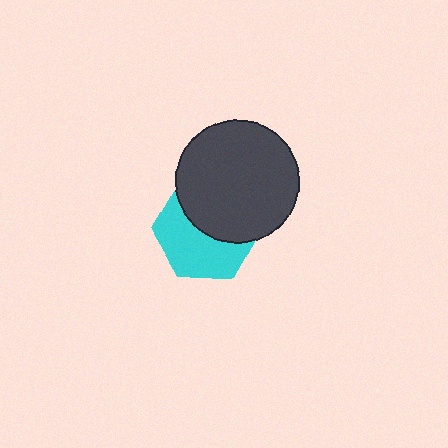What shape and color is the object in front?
The object in front is a dark gray circle.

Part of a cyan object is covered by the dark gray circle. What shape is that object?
It is a hexagon.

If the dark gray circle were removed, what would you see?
You would see the complete cyan hexagon.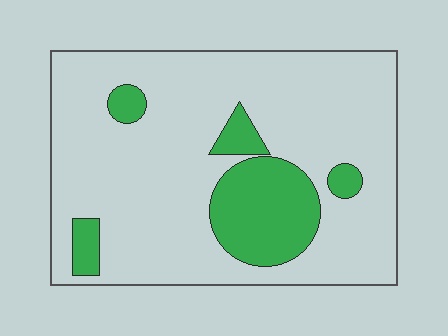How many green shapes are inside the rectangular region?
5.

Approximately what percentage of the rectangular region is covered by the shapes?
Approximately 20%.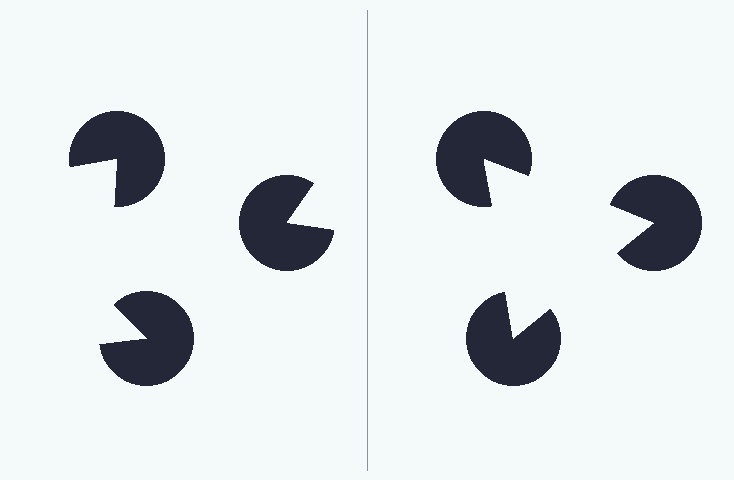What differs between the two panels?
The pac-man discs are positioned identically on both sides; only the wedge orientations differ. On the right they align to a triangle; on the left they are misaligned.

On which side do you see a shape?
An illusory triangle appears on the right side. On the left side the wedge cuts are rotated, so no coherent shape forms.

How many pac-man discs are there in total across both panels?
6 — 3 on each side.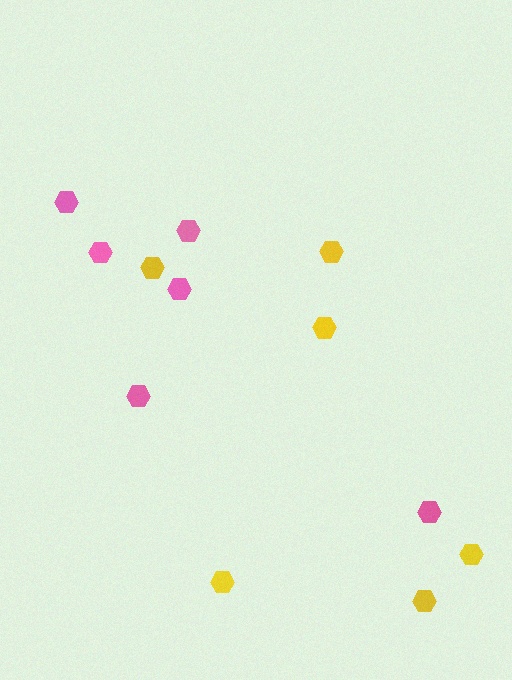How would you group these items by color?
There are 2 groups: one group of yellow hexagons (6) and one group of pink hexagons (6).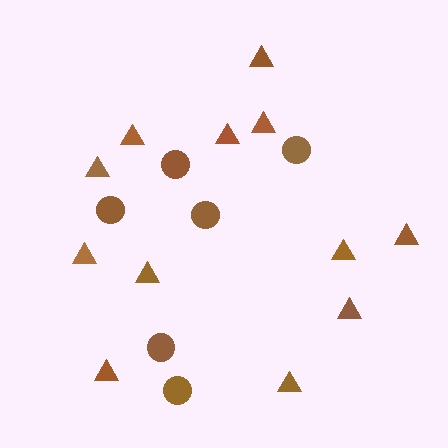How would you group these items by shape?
There are 2 groups: one group of triangles (12) and one group of circles (6).